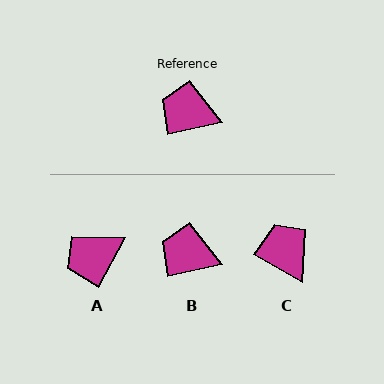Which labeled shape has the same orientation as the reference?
B.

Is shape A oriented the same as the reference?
No, it is off by about 49 degrees.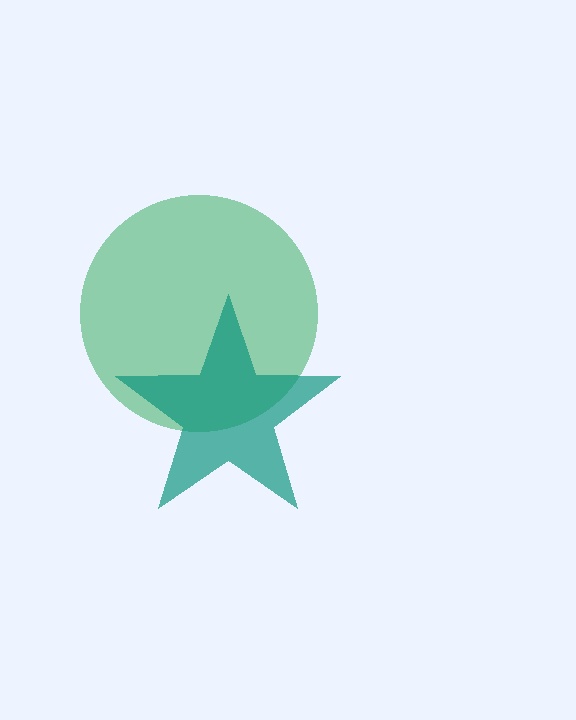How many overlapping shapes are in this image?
There are 2 overlapping shapes in the image.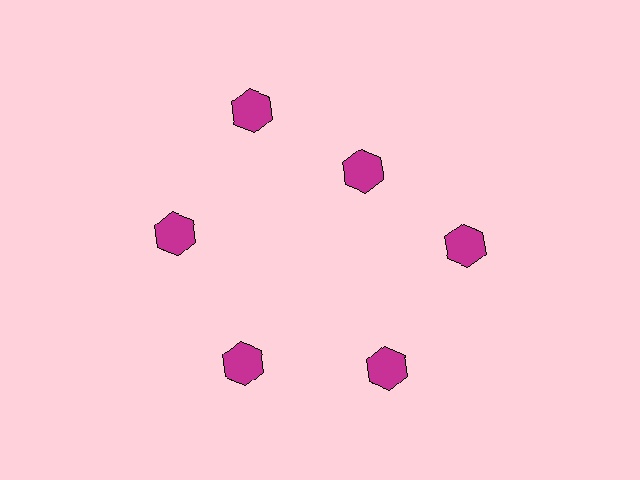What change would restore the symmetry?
The symmetry would be restored by moving it outward, back onto the ring so that all 6 hexagons sit at equal angles and equal distance from the center.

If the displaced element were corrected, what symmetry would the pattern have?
It would have 6-fold rotational symmetry — the pattern would map onto itself every 60 degrees.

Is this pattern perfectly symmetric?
No. The 6 magenta hexagons are arranged in a ring, but one element near the 1 o'clock position is pulled inward toward the center, breaking the 6-fold rotational symmetry.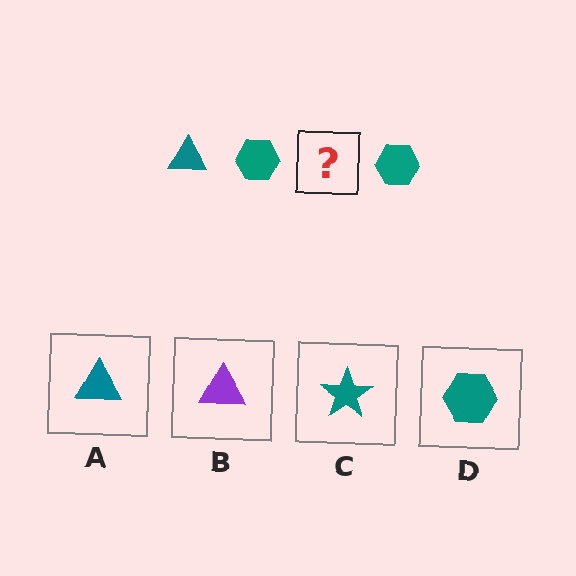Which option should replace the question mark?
Option A.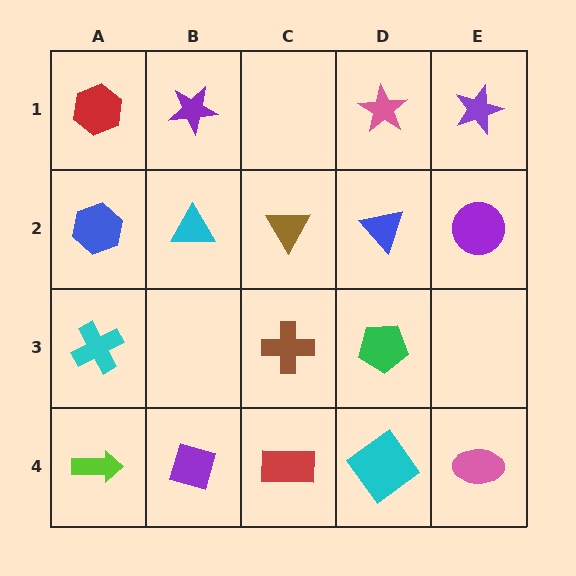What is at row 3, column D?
A green pentagon.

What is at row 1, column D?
A pink star.